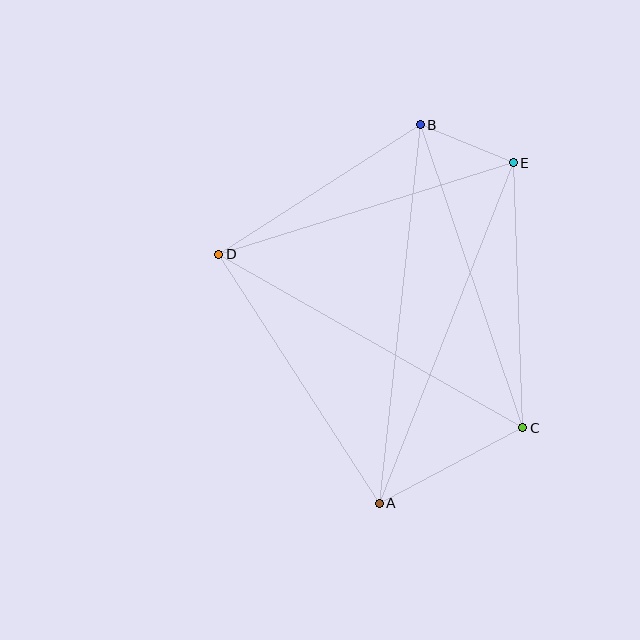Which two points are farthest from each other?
Points A and B are farthest from each other.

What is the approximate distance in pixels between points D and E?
The distance between D and E is approximately 308 pixels.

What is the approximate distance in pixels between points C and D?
The distance between C and D is approximately 350 pixels.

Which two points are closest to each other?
Points B and E are closest to each other.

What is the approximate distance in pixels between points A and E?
The distance between A and E is approximately 366 pixels.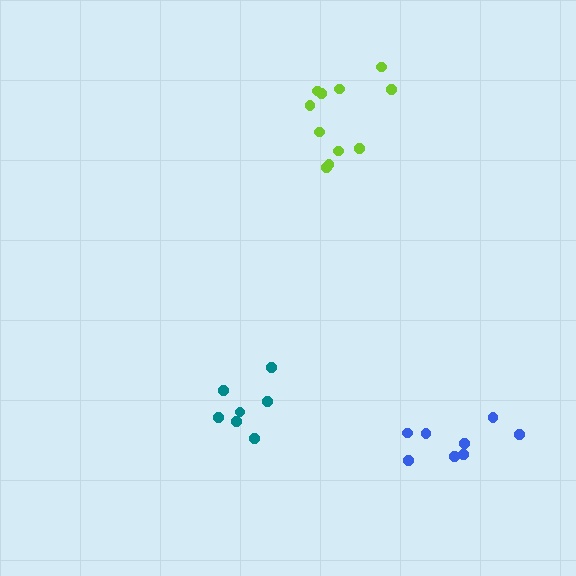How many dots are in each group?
Group 1: 7 dots, Group 2: 8 dots, Group 3: 11 dots (26 total).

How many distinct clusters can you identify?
There are 3 distinct clusters.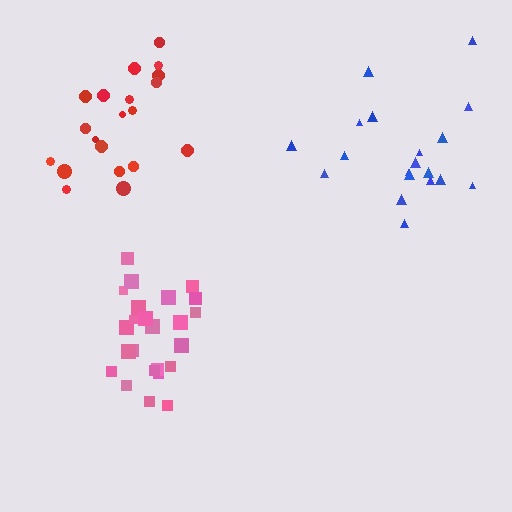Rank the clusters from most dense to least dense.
pink, red, blue.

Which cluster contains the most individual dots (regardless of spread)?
Pink (24).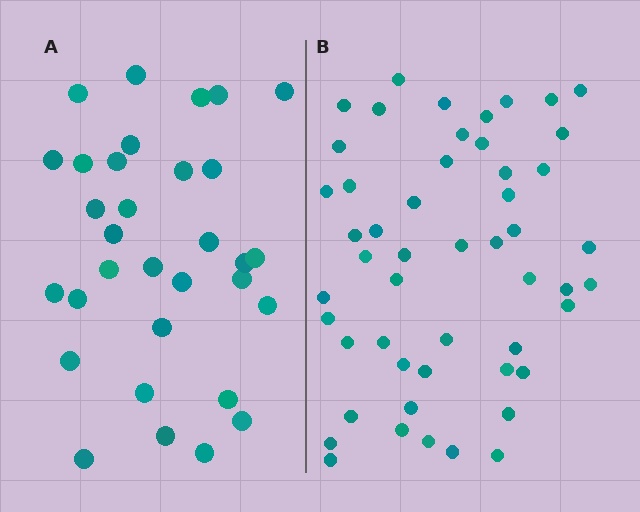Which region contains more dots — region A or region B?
Region B (the right region) has more dots.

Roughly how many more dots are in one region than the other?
Region B has approximately 20 more dots than region A.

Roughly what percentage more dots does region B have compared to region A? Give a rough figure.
About 60% more.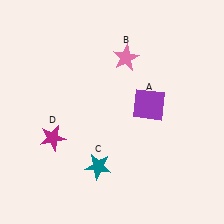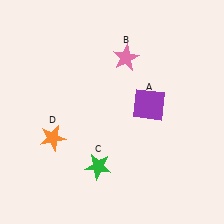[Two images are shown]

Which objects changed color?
C changed from teal to green. D changed from magenta to orange.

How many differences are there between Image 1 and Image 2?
There are 2 differences between the two images.